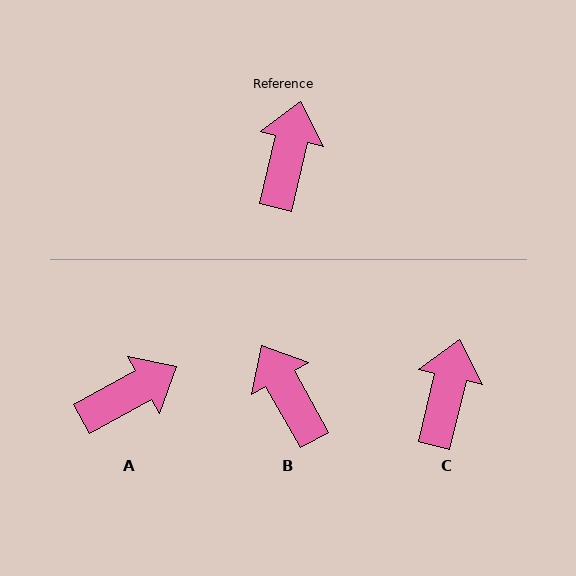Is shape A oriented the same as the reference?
No, it is off by about 47 degrees.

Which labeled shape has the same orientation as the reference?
C.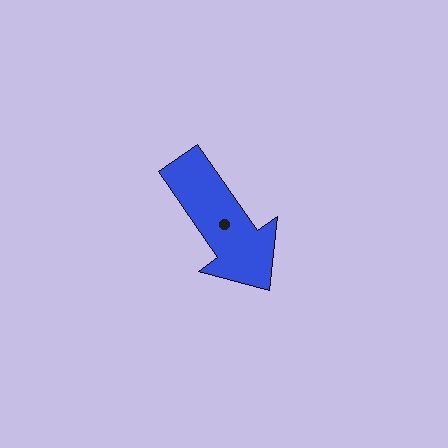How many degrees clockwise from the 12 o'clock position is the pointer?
Approximately 145 degrees.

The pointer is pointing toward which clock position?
Roughly 5 o'clock.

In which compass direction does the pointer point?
Southeast.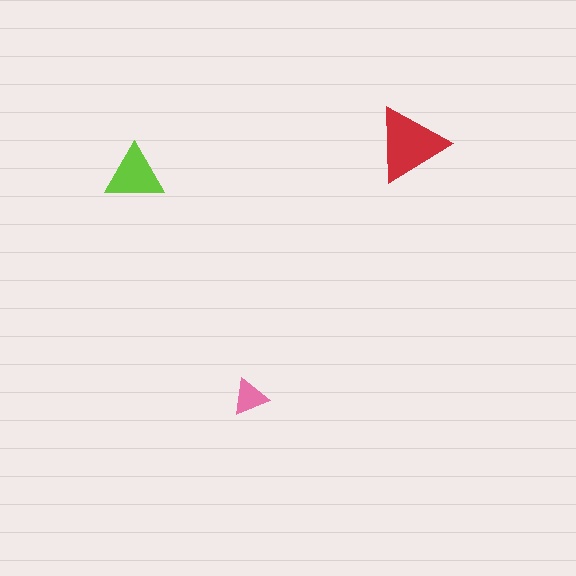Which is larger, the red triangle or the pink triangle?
The red one.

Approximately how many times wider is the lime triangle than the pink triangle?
About 1.5 times wider.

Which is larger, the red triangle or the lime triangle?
The red one.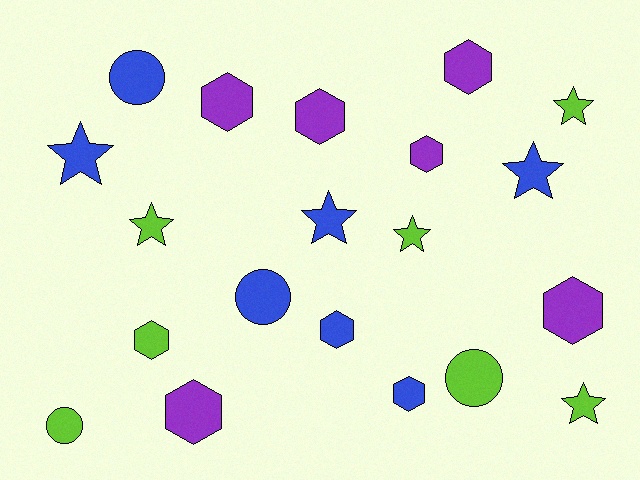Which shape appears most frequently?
Hexagon, with 9 objects.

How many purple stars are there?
There are no purple stars.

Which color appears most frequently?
Blue, with 7 objects.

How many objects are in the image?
There are 20 objects.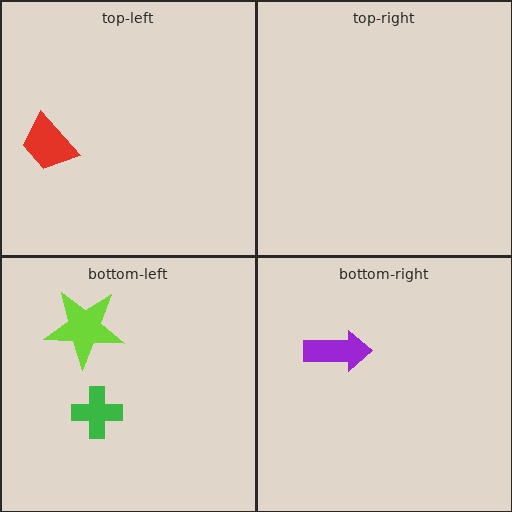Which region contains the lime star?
The bottom-left region.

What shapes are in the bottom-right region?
The purple arrow.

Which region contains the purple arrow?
The bottom-right region.